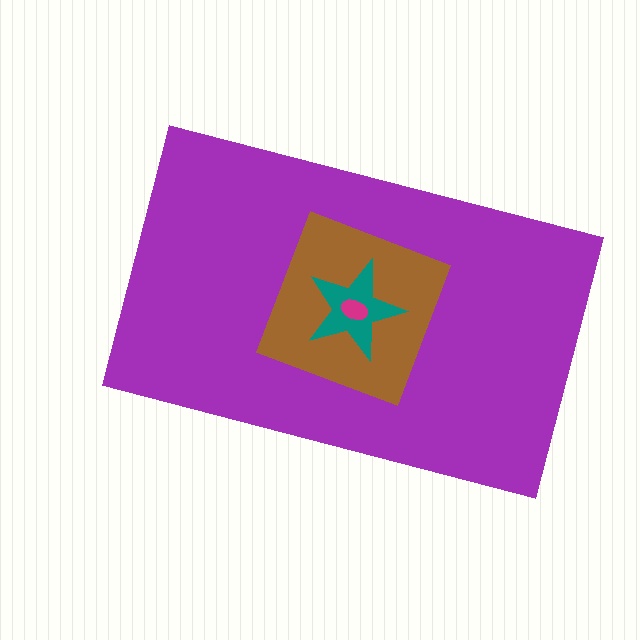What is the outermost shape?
The purple rectangle.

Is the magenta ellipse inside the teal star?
Yes.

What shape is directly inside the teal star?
The magenta ellipse.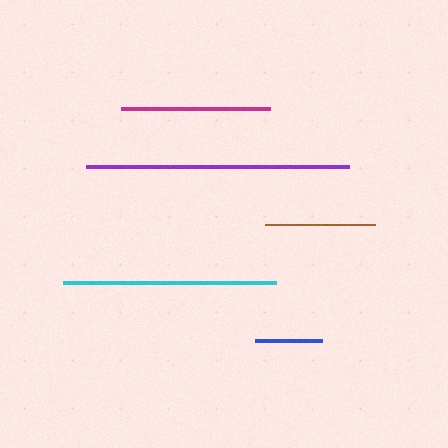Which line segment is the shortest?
The blue line is the shortest at approximately 67 pixels.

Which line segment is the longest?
The purple line is the longest at approximately 264 pixels.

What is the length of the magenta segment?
The magenta segment is approximately 149 pixels long.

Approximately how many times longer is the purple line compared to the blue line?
The purple line is approximately 3.9 times the length of the blue line.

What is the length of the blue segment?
The blue segment is approximately 67 pixels long.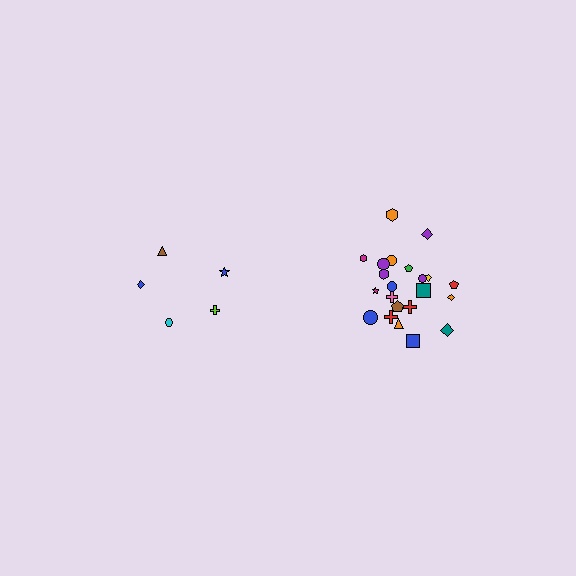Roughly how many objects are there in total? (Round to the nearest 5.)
Roughly 25 objects in total.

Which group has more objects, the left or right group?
The right group.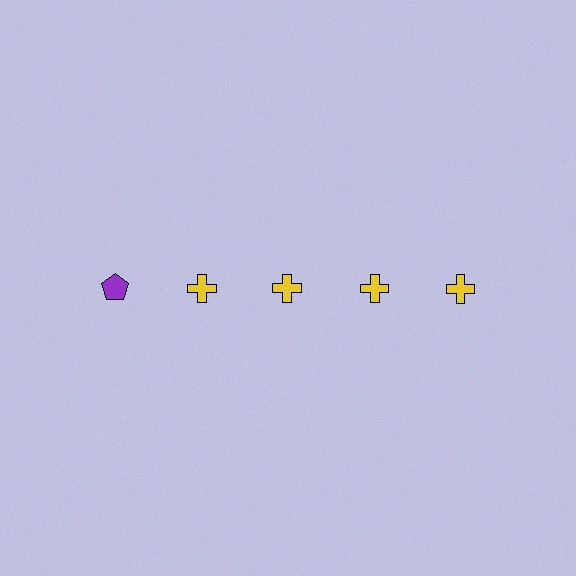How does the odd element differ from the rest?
It differs in both color (purple instead of yellow) and shape (pentagon instead of cross).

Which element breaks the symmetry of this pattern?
The purple pentagon in the top row, leftmost column breaks the symmetry. All other shapes are yellow crosses.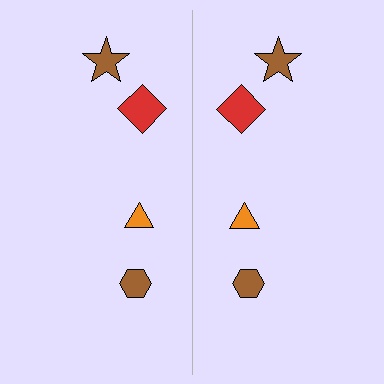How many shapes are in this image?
There are 8 shapes in this image.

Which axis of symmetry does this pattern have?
The pattern has a vertical axis of symmetry running through the center of the image.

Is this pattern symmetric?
Yes, this pattern has bilateral (reflection) symmetry.